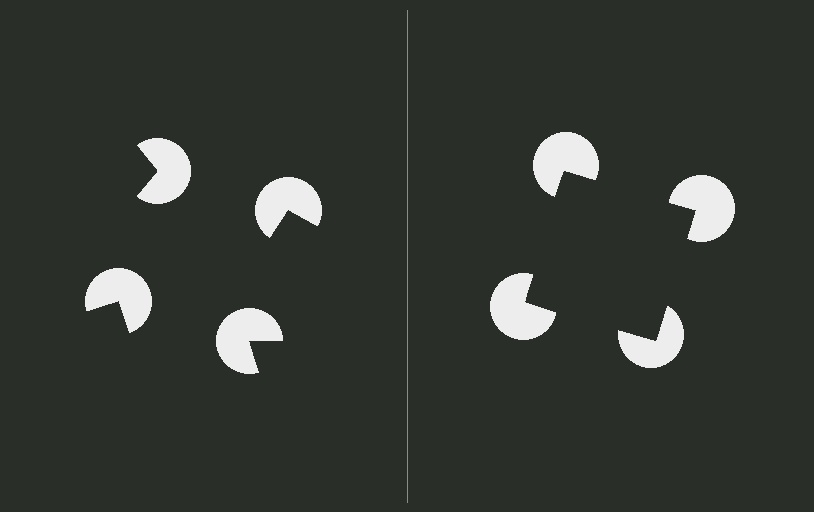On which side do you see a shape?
An illusory square appears on the right side. On the left side the wedge cuts are rotated, so no coherent shape forms.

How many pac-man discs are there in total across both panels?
8 — 4 on each side.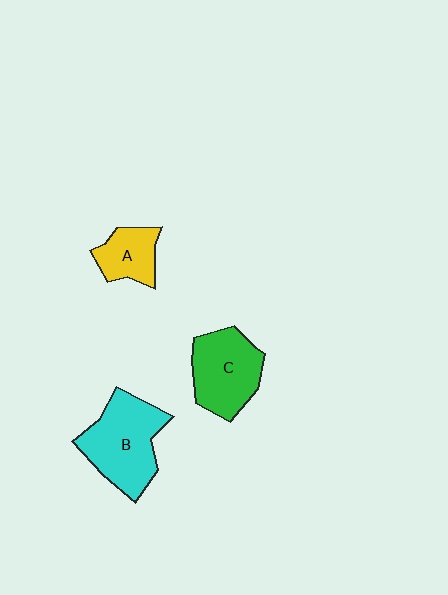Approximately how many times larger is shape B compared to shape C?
Approximately 1.2 times.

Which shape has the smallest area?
Shape A (yellow).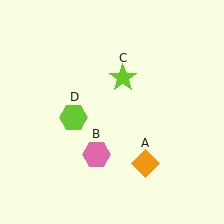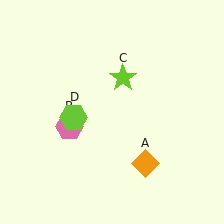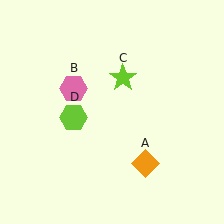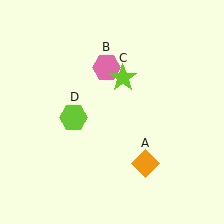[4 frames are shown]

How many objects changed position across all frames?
1 object changed position: pink hexagon (object B).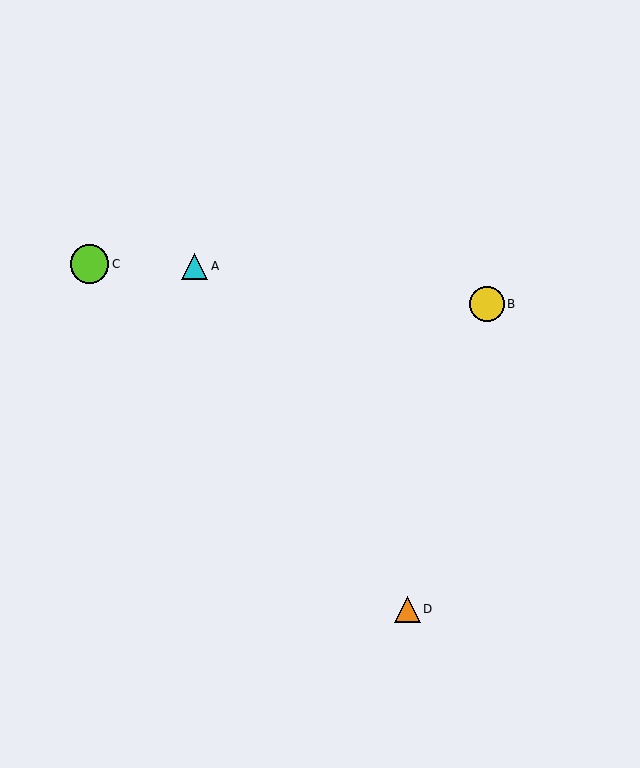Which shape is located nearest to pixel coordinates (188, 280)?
The cyan triangle (labeled A) at (195, 266) is nearest to that location.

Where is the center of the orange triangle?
The center of the orange triangle is at (407, 609).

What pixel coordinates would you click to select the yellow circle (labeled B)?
Click at (487, 304) to select the yellow circle B.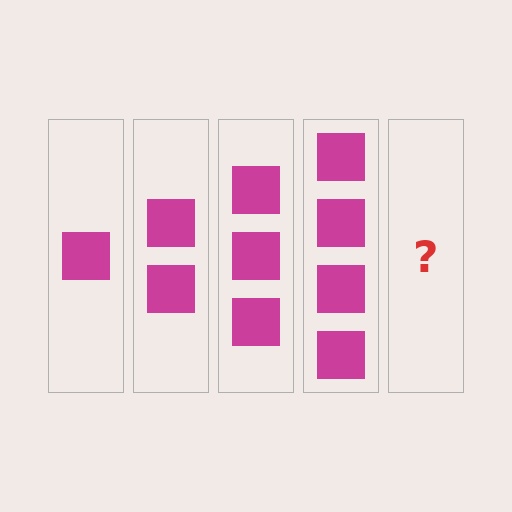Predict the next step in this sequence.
The next step is 5 squares.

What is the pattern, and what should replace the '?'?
The pattern is that each step adds one more square. The '?' should be 5 squares.